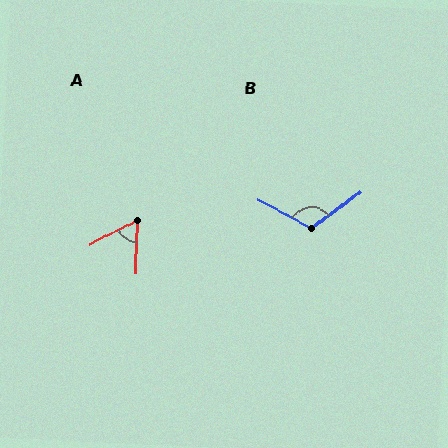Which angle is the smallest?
A, at approximately 60 degrees.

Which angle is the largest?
B, at approximately 115 degrees.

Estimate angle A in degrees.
Approximately 60 degrees.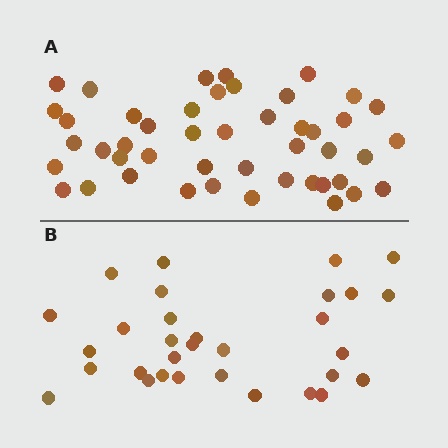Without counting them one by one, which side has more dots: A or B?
Region A (the top region) has more dots.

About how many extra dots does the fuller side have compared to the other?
Region A has approximately 15 more dots than region B.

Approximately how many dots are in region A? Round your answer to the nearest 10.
About 50 dots. (The exact count is 46, which rounds to 50.)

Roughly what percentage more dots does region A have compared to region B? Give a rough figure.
About 50% more.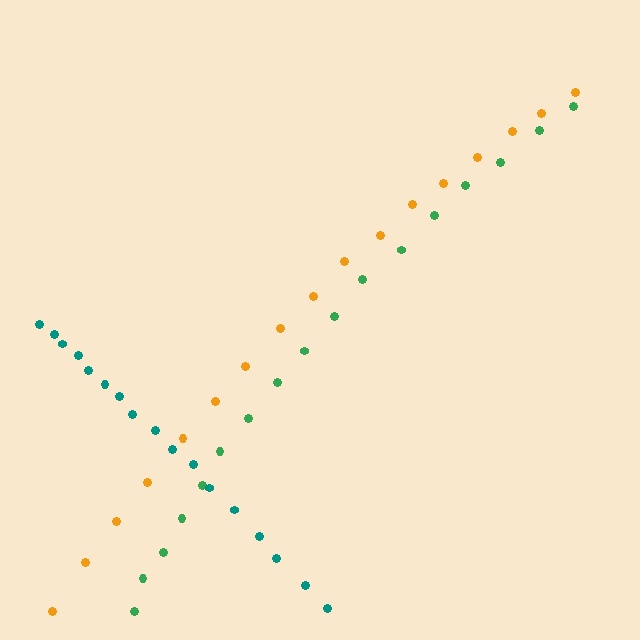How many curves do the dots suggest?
There are 3 distinct paths.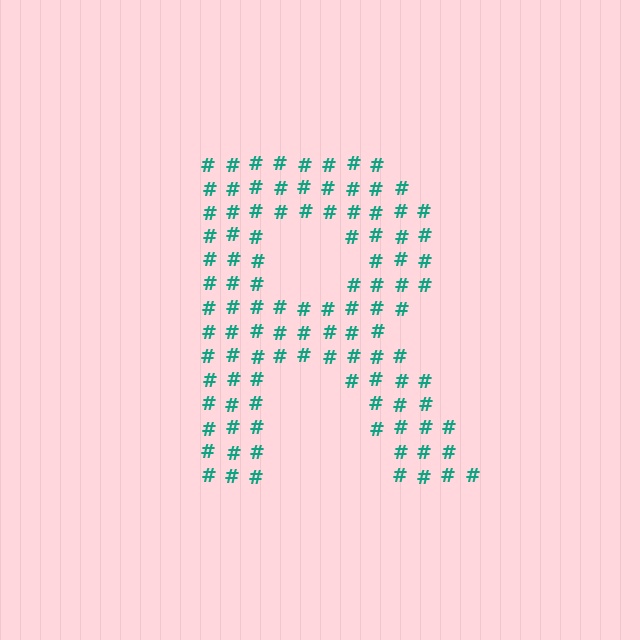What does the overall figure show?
The overall figure shows the letter R.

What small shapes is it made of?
It is made of small hash symbols.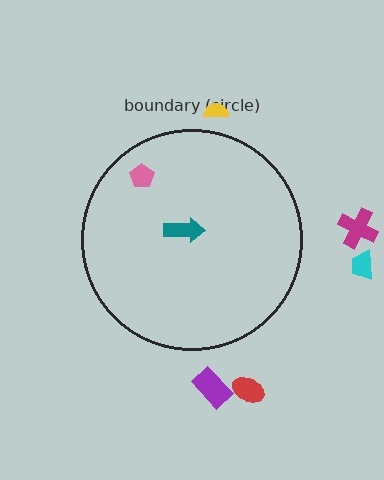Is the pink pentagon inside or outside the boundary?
Inside.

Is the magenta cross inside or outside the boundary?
Outside.